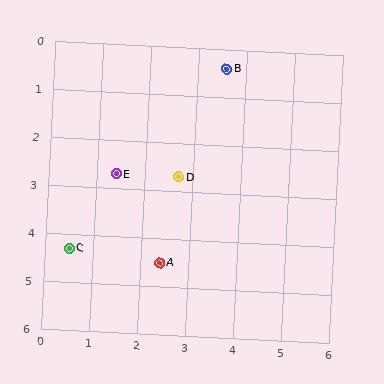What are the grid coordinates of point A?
Point A is at approximately (2.4, 4.5).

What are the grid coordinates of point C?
Point C is at approximately (0.5, 4.3).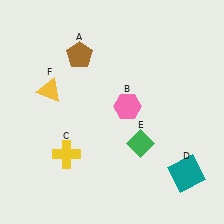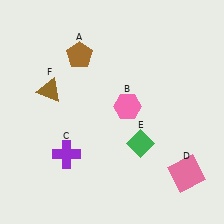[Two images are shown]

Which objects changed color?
C changed from yellow to purple. D changed from teal to pink. F changed from yellow to brown.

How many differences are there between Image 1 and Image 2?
There are 3 differences between the two images.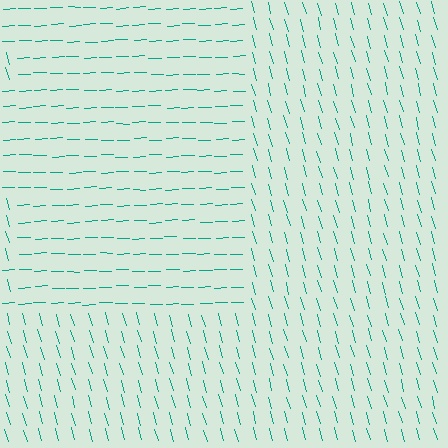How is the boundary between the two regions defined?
The boundary is defined purely by a change in line orientation (approximately 76 degrees difference). All lines are the same color and thickness.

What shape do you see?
I see a rectangle.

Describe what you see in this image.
The image is filled with small teal line segments. A rectangle region in the image has lines oriented differently from the surrounding lines, creating a visible texture boundary.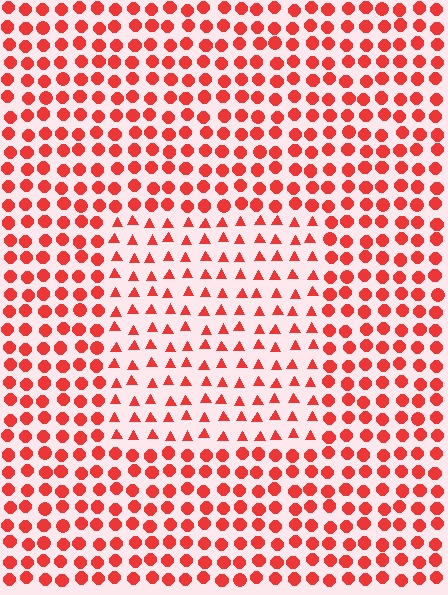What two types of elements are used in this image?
The image uses triangles inside the rectangle region and circles outside it.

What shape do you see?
I see a rectangle.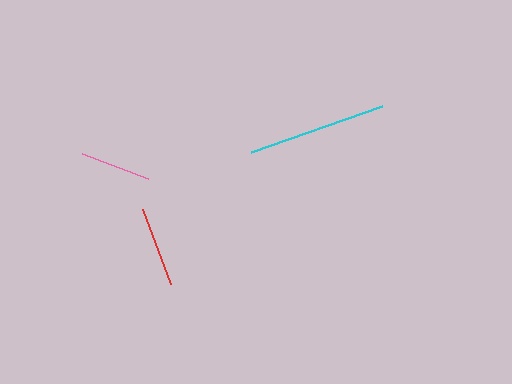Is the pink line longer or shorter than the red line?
The red line is longer than the pink line.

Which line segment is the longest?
The cyan line is the longest at approximately 138 pixels.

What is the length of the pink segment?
The pink segment is approximately 71 pixels long.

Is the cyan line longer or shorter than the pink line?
The cyan line is longer than the pink line.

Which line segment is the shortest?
The pink line is the shortest at approximately 71 pixels.